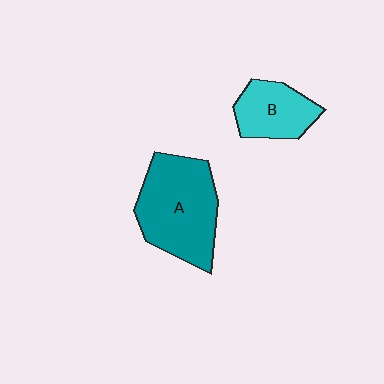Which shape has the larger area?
Shape A (teal).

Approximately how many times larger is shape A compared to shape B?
Approximately 1.8 times.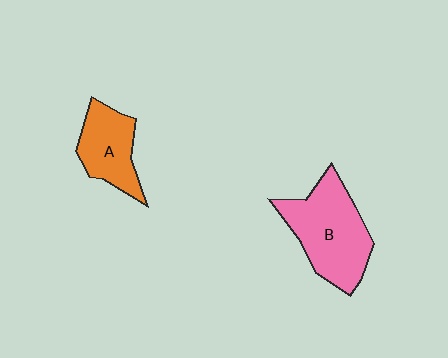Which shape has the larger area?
Shape B (pink).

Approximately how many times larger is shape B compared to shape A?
Approximately 1.6 times.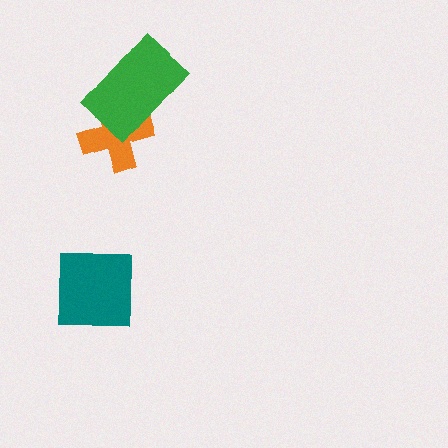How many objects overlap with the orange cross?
1 object overlaps with the orange cross.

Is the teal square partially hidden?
No, no other shape covers it.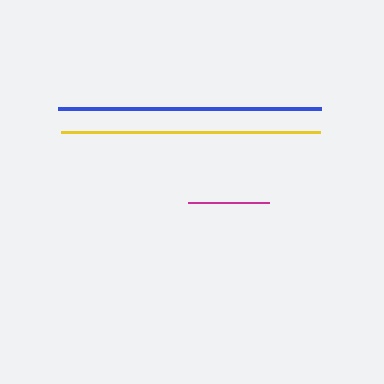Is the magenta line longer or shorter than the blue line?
The blue line is longer than the magenta line.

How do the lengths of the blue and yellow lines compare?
The blue and yellow lines are approximately the same length.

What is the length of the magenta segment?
The magenta segment is approximately 80 pixels long.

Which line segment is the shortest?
The magenta line is the shortest at approximately 80 pixels.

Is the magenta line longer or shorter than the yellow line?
The yellow line is longer than the magenta line.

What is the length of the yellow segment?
The yellow segment is approximately 258 pixels long.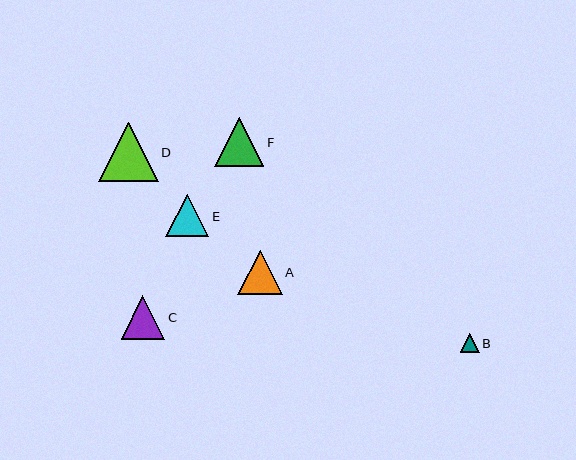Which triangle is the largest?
Triangle D is the largest with a size of approximately 59 pixels.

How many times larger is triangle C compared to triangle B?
Triangle C is approximately 2.3 times the size of triangle B.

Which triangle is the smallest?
Triangle B is the smallest with a size of approximately 19 pixels.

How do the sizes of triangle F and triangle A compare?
Triangle F and triangle A are approximately the same size.